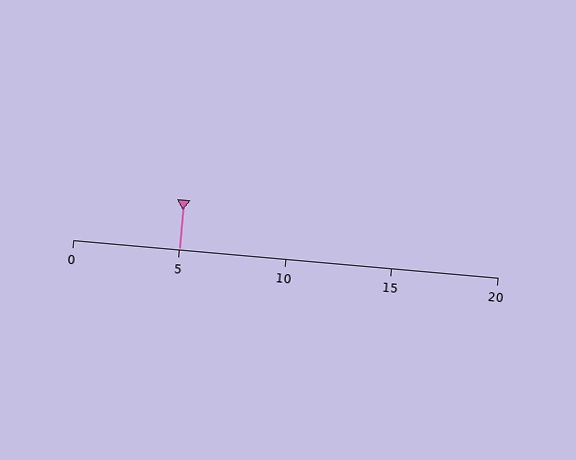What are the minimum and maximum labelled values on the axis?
The axis runs from 0 to 20.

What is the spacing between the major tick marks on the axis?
The major ticks are spaced 5 apart.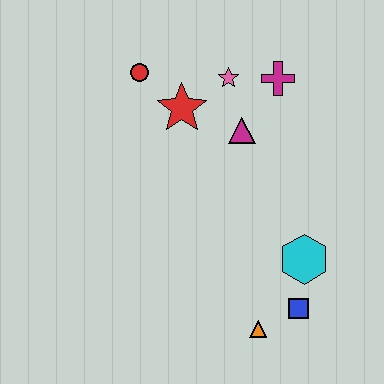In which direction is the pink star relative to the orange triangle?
The pink star is above the orange triangle.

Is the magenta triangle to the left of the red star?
No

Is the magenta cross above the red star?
Yes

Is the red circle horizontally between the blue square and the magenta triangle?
No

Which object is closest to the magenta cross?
The pink star is closest to the magenta cross.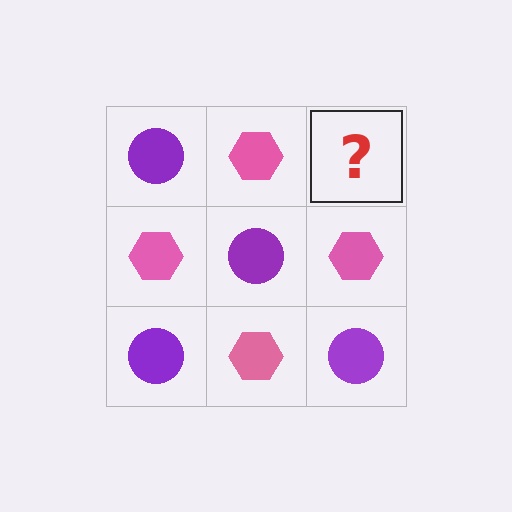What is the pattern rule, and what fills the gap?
The rule is that it alternates purple circle and pink hexagon in a checkerboard pattern. The gap should be filled with a purple circle.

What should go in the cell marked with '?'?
The missing cell should contain a purple circle.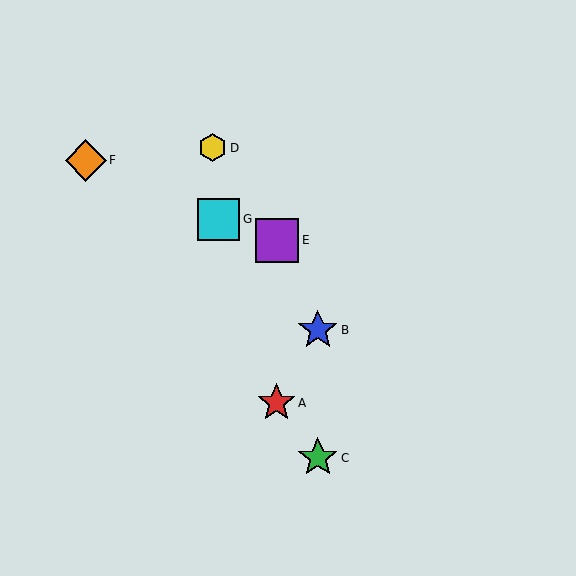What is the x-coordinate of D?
Object D is at x≈213.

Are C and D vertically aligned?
No, C is at x≈318 and D is at x≈213.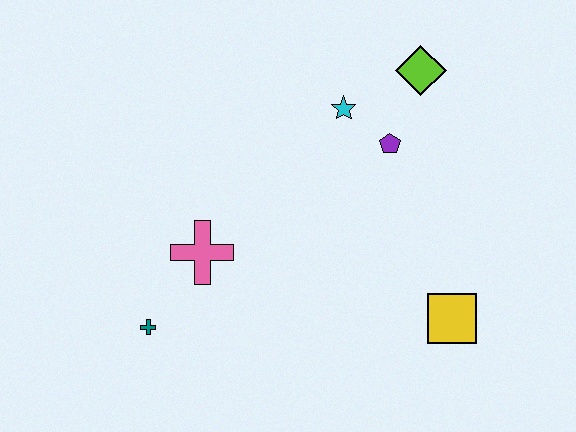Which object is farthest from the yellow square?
The teal cross is farthest from the yellow square.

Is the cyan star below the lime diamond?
Yes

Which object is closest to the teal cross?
The pink cross is closest to the teal cross.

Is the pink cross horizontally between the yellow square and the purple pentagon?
No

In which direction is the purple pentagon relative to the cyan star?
The purple pentagon is to the right of the cyan star.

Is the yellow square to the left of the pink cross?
No